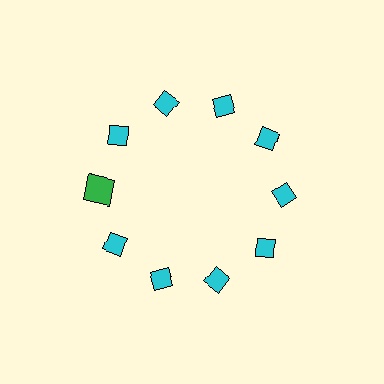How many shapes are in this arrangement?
There are 10 shapes arranged in a ring pattern.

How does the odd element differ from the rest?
It differs in both color (green instead of cyan) and shape (square instead of diamond).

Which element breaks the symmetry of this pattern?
The green square at roughly the 9 o'clock position breaks the symmetry. All other shapes are cyan diamonds.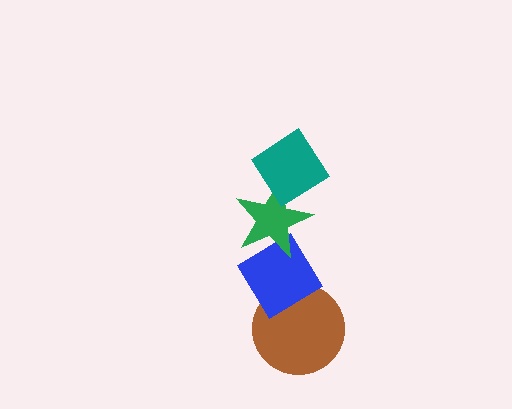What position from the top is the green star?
The green star is 2nd from the top.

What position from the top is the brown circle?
The brown circle is 4th from the top.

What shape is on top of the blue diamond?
The green star is on top of the blue diamond.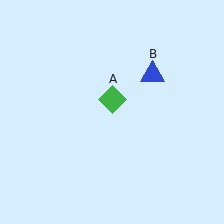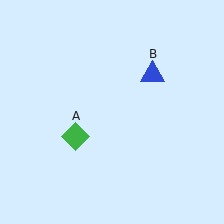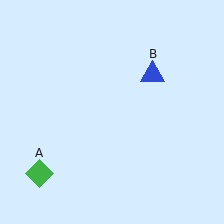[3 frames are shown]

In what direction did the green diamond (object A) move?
The green diamond (object A) moved down and to the left.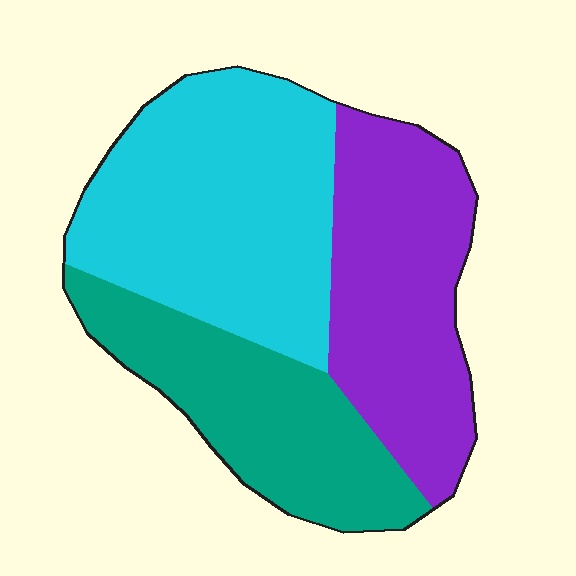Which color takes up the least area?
Teal, at roughly 25%.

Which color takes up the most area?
Cyan, at roughly 40%.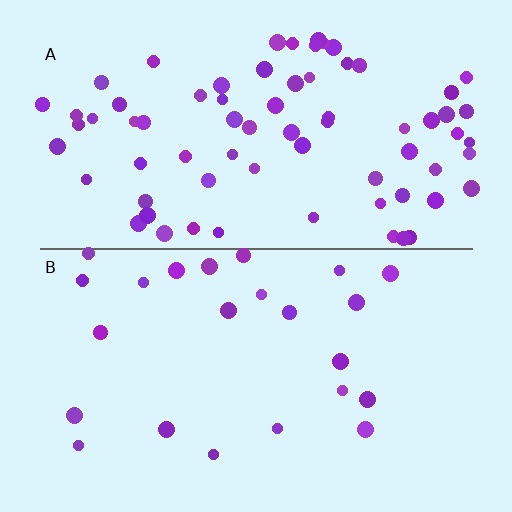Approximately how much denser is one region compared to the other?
Approximately 3.1× — region A over region B.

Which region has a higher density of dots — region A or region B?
A (the top).